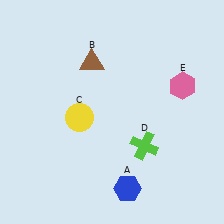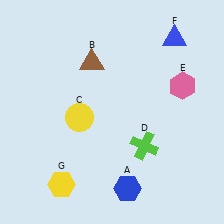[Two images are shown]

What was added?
A blue triangle (F), a yellow hexagon (G) were added in Image 2.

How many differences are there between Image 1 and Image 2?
There are 2 differences between the two images.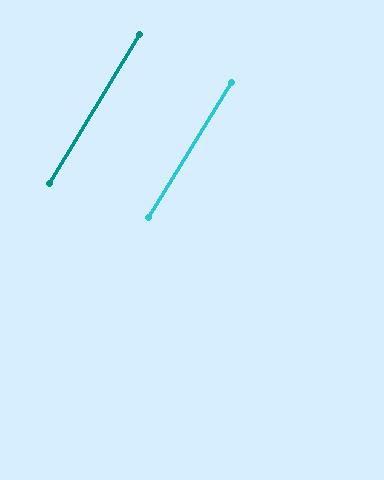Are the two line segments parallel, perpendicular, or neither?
Parallel — their directions differ by only 0.4°.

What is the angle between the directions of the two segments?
Approximately 0 degrees.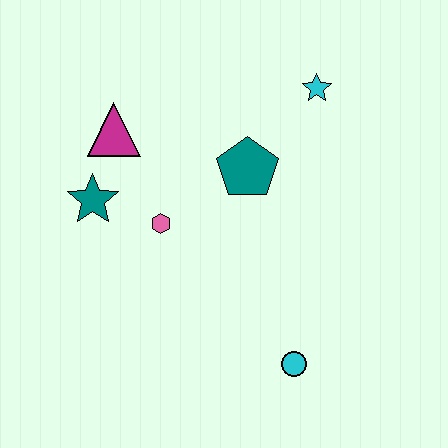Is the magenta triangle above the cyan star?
No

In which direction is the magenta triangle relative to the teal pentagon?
The magenta triangle is to the left of the teal pentagon.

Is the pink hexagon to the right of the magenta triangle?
Yes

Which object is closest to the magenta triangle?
The teal star is closest to the magenta triangle.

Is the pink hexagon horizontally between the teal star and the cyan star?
Yes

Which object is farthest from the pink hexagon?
The cyan star is farthest from the pink hexagon.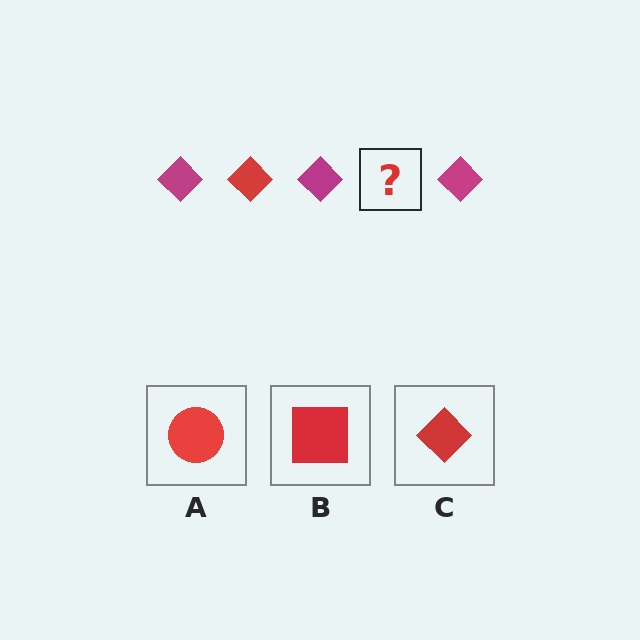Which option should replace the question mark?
Option C.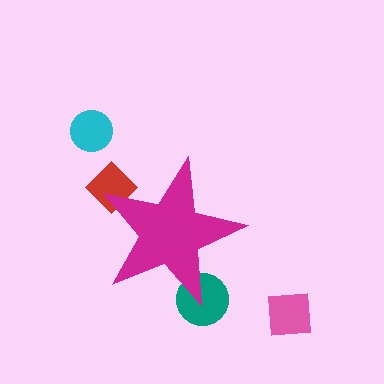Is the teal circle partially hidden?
Yes, the teal circle is partially hidden behind the magenta star.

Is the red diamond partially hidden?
Yes, the red diamond is partially hidden behind the magenta star.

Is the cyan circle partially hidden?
No, the cyan circle is fully visible.